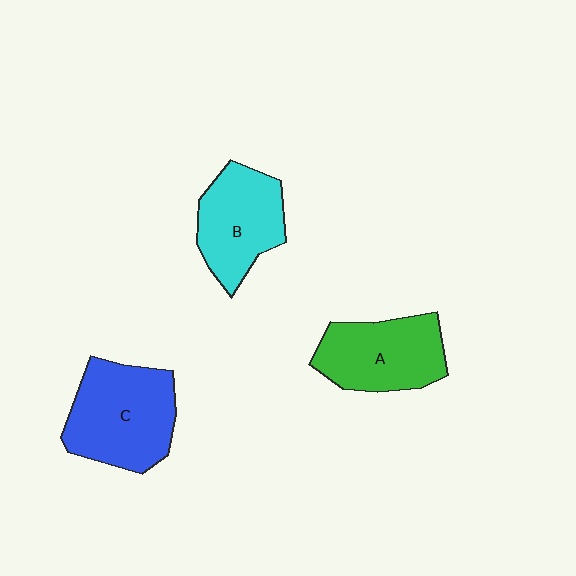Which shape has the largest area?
Shape C (blue).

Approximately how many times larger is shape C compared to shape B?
Approximately 1.2 times.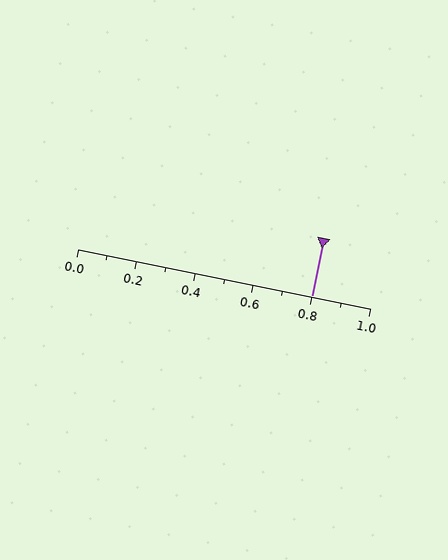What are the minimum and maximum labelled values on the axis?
The axis runs from 0.0 to 1.0.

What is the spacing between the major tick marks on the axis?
The major ticks are spaced 0.2 apart.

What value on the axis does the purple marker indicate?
The marker indicates approximately 0.8.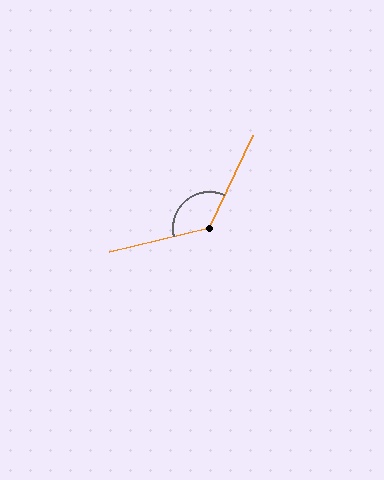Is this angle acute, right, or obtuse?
It is obtuse.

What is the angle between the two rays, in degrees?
Approximately 128 degrees.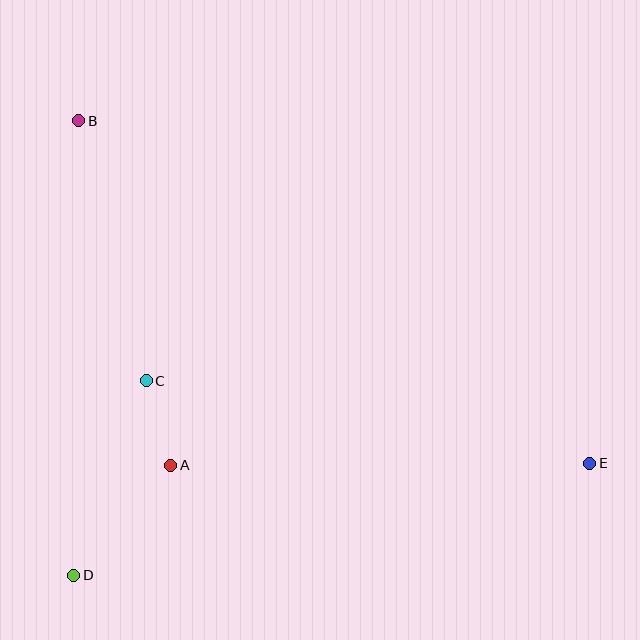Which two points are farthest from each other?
Points B and E are farthest from each other.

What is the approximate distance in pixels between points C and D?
The distance between C and D is approximately 207 pixels.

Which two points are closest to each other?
Points A and C are closest to each other.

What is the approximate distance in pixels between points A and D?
The distance between A and D is approximately 147 pixels.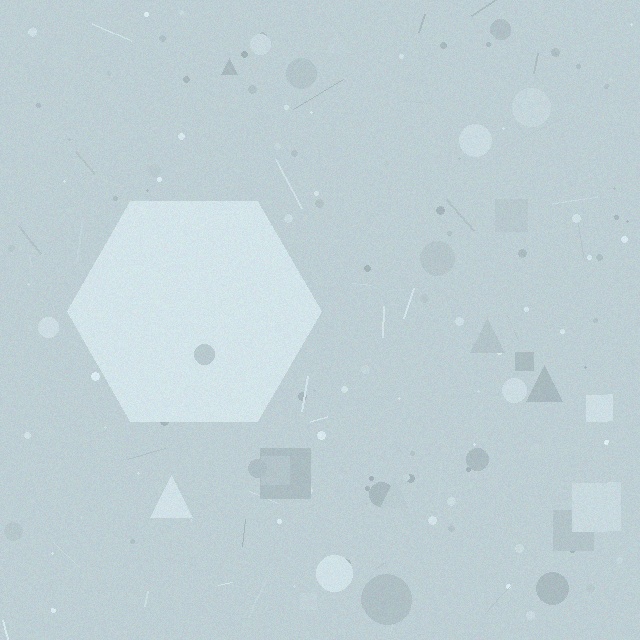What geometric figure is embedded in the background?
A hexagon is embedded in the background.